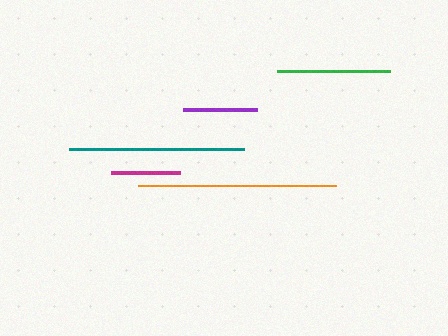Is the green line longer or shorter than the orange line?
The orange line is longer than the green line.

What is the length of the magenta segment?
The magenta segment is approximately 69 pixels long.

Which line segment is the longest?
The orange line is the longest at approximately 198 pixels.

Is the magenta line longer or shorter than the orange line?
The orange line is longer than the magenta line.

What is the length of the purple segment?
The purple segment is approximately 74 pixels long.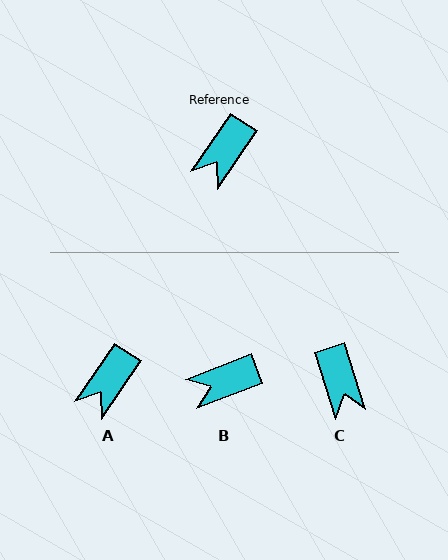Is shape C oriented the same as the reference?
No, it is off by about 52 degrees.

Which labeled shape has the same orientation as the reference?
A.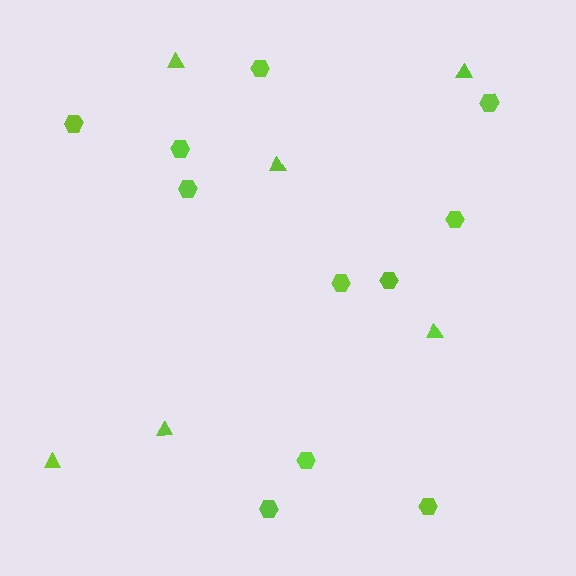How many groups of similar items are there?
There are 2 groups: one group of hexagons (11) and one group of triangles (6).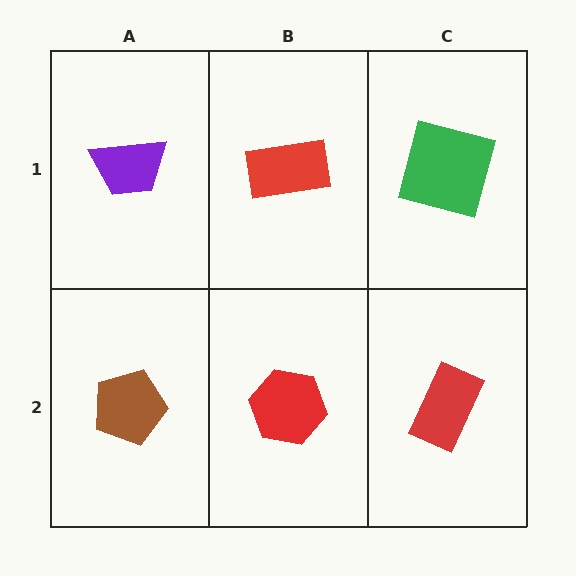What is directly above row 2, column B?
A red rectangle.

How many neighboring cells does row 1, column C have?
2.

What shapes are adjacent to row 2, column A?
A purple trapezoid (row 1, column A), a red hexagon (row 2, column B).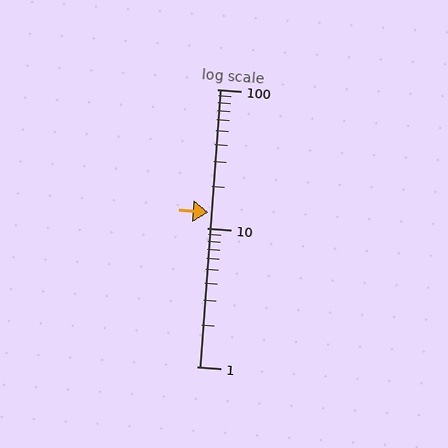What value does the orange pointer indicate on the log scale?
The pointer indicates approximately 13.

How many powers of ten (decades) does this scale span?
The scale spans 2 decades, from 1 to 100.